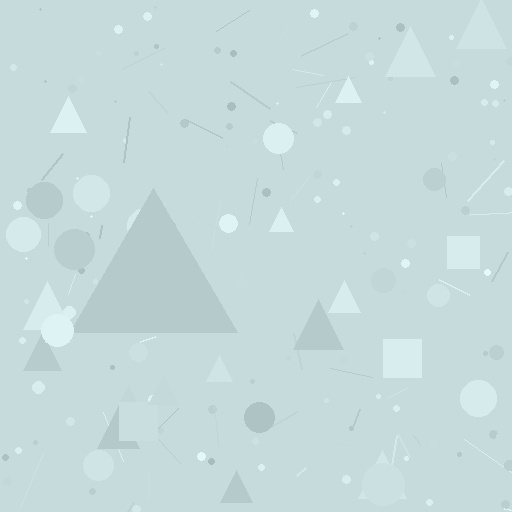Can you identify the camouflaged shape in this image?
The camouflaged shape is a triangle.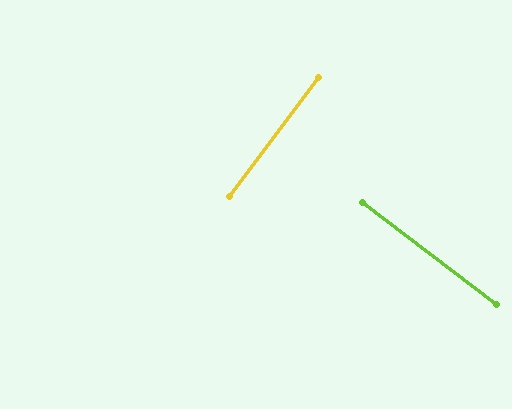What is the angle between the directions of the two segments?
Approximately 90 degrees.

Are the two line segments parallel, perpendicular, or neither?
Perpendicular — they meet at approximately 90°.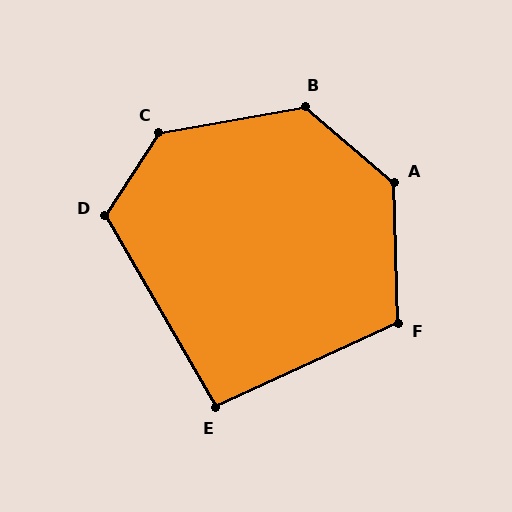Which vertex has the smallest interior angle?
E, at approximately 95 degrees.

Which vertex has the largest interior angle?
C, at approximately 133 degrees.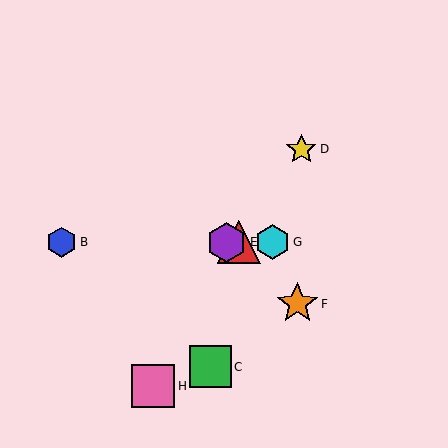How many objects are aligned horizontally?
4 objects (A, B, E, G) are aligned horizontally.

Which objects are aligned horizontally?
Objects A, B, E, G are aligned horizontally.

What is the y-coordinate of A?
Object A is at y≈242.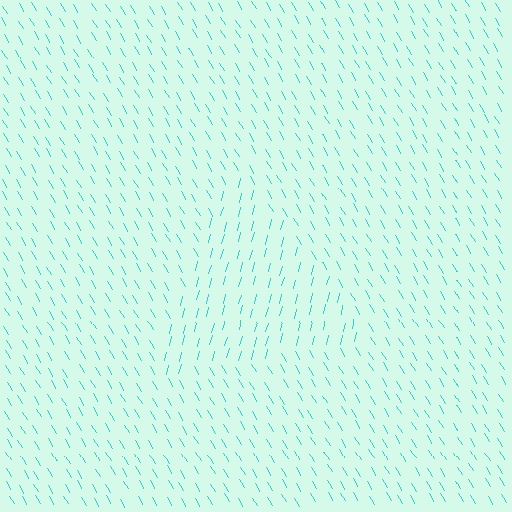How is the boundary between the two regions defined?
The boundary is defined purely by a change in line orientation (approximately 45 degrees difference). All lines are the same color and thickness.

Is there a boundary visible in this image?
Yes, there is a texture boundary formed by a change in line orientation.